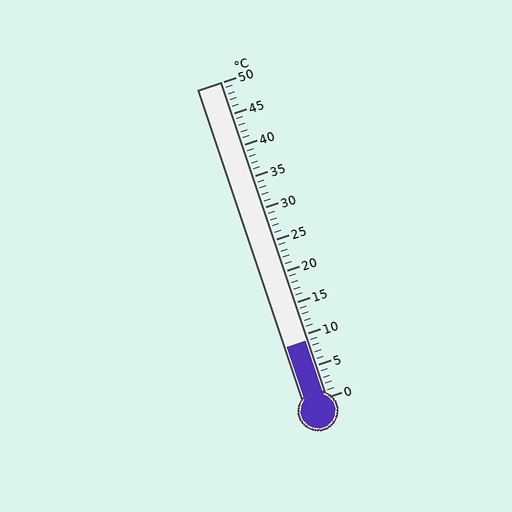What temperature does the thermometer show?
The thermometer shows approximately 9°C.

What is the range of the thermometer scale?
The thermometer scale ranges from 0°C to 50°C.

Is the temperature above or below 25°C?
The temperature is below 25°C.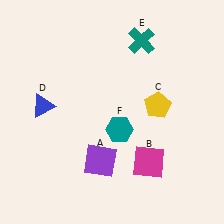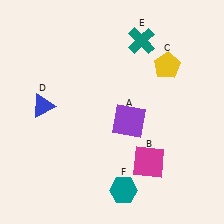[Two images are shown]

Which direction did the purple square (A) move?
The purple square (A) moved up.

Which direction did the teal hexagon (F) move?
The teal hexagon (F) moved down.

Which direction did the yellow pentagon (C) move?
The yellow pentagon (C) moved up.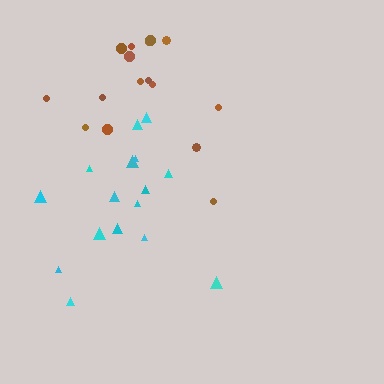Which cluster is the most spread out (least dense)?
Cyan.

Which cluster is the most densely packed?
Brown.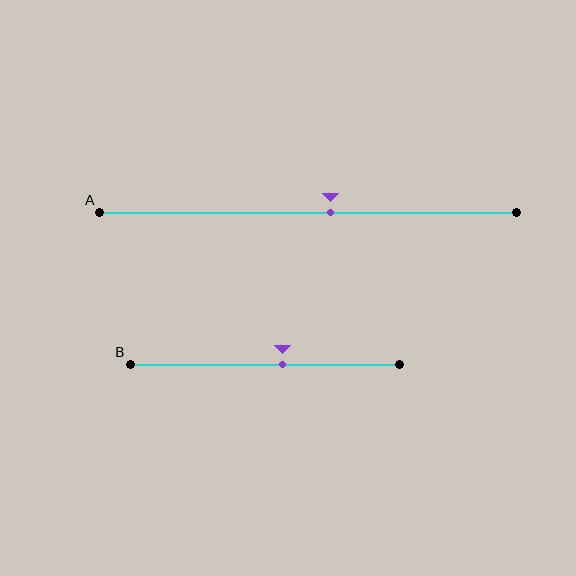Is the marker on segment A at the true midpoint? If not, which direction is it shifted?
No, the marker on segment A is shifted to the right by about 5% of the segment length.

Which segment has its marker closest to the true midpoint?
Segment A has its marker closest to the true midpoint.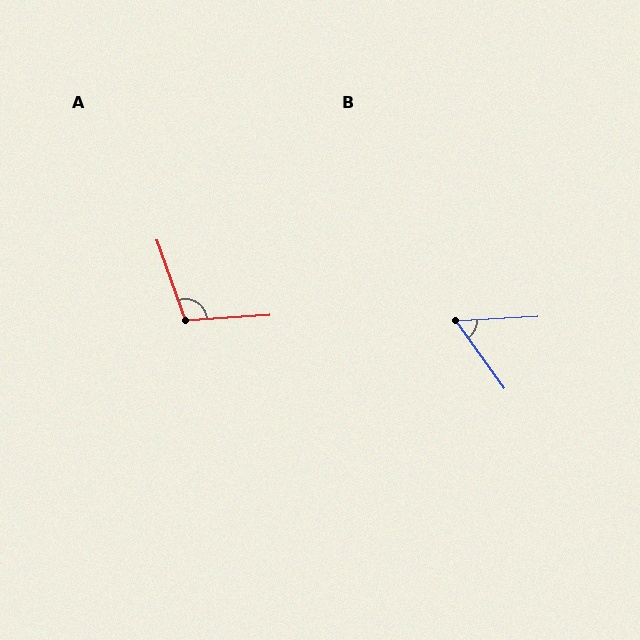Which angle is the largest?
A, at approximately 106 degrees.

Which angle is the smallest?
B, at approximately 57 degrees.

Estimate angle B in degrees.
Approximately 57 degrees.